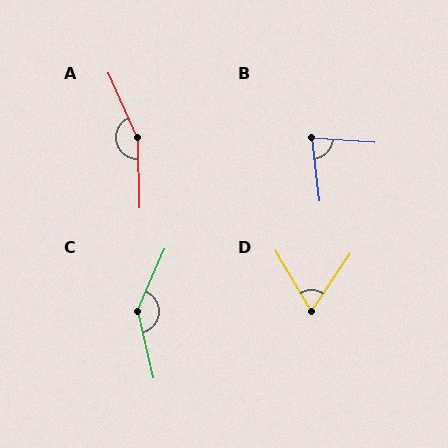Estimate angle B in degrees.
Approximately 79 degrees.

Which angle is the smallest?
D, at approximately 64 degrees.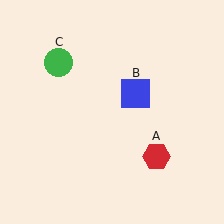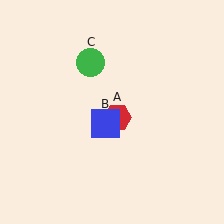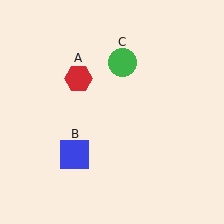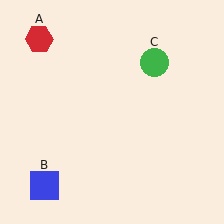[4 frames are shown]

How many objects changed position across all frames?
3 objects changed position: red hexagon (object A), blue square (object B), green circle (object C).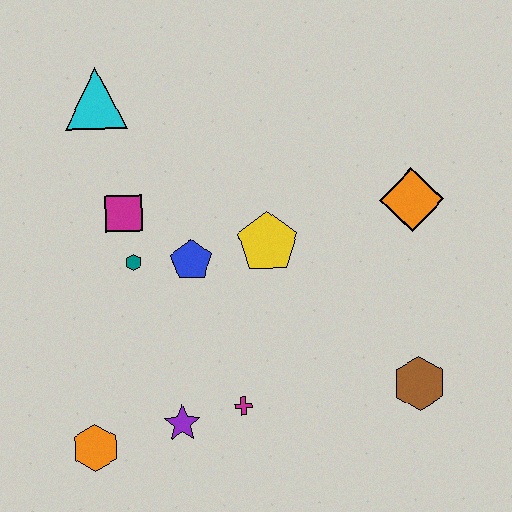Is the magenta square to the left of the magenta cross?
Yes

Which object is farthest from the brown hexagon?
The cyan triangle is farthest from the brown hexagon.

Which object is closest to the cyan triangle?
The magenta square is closest to the cyan triangle.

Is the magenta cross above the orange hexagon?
Yes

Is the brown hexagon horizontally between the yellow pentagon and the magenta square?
No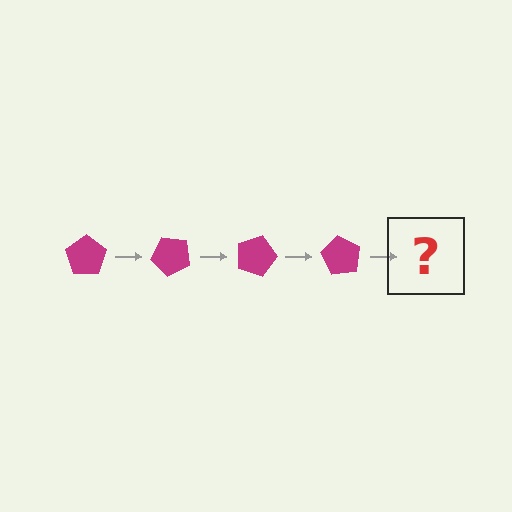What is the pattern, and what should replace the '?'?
The pattern is that the pentagon rotates 45 degrees each step. The '?' should be a magenta pentagon rotated 180 degrees.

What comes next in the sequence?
The next element should be a magenta pentagon rotated 180 degrees.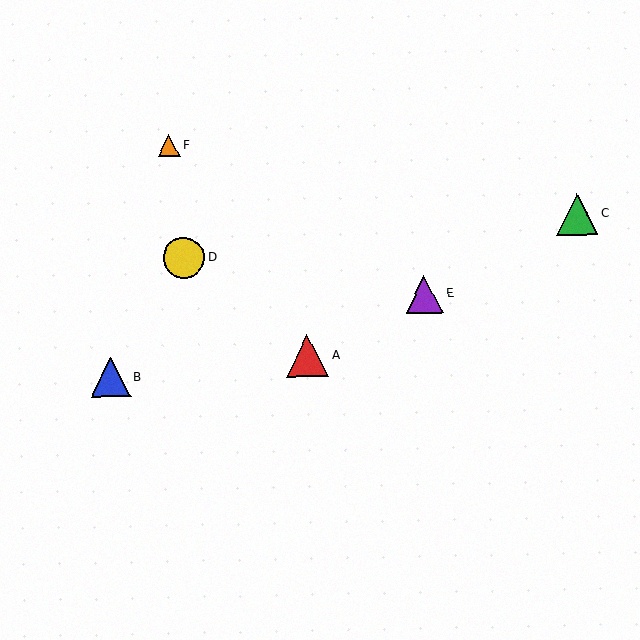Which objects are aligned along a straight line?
Objects A, C, E are aligned along a straight line.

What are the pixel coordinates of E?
Object E is at (424, 294).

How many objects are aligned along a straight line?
3 objects (A, C, E) are aligned along a straight line.